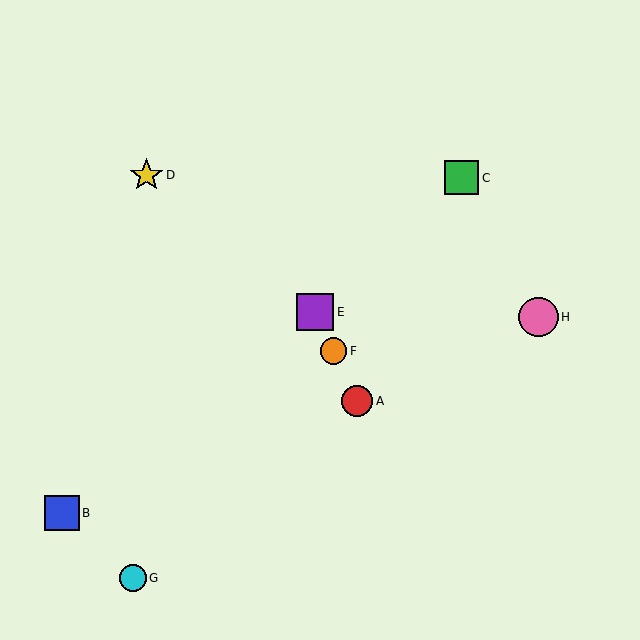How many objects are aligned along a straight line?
3 objects (A, E, F) are aligned along a straight line.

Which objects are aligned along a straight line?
Objects A, E, F are aligned along a straight line.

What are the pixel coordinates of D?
Object D is at (146, 175).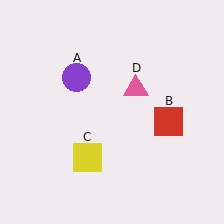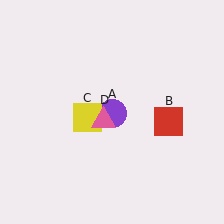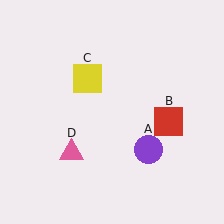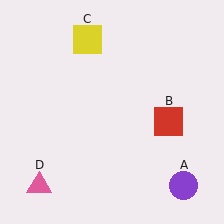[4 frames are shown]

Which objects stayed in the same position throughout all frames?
Red square (object B) remained stationary.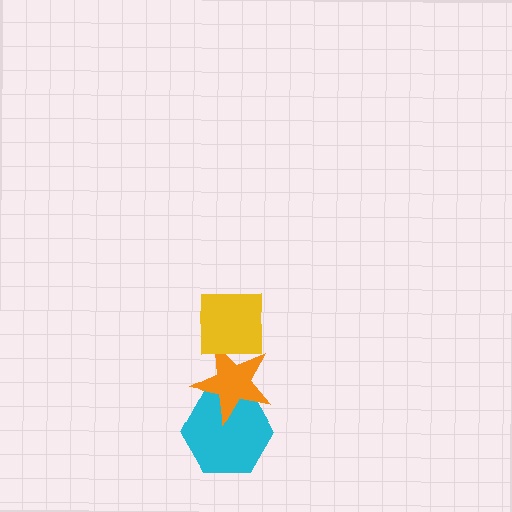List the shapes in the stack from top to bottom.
From top to bottom: the yellow square, the orange star, the cyan hexagon.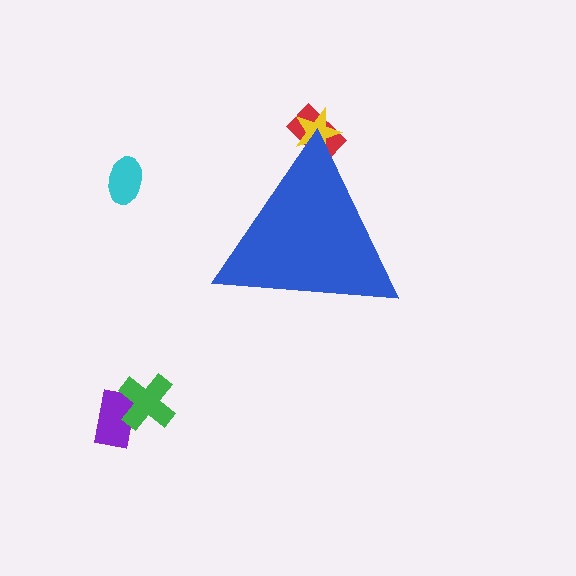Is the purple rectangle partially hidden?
No, the purple rectangle is fully visible.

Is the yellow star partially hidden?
Yes, the yellow star is partially hidden behind the blue triangle.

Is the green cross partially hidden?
No, the green cross is fully visible.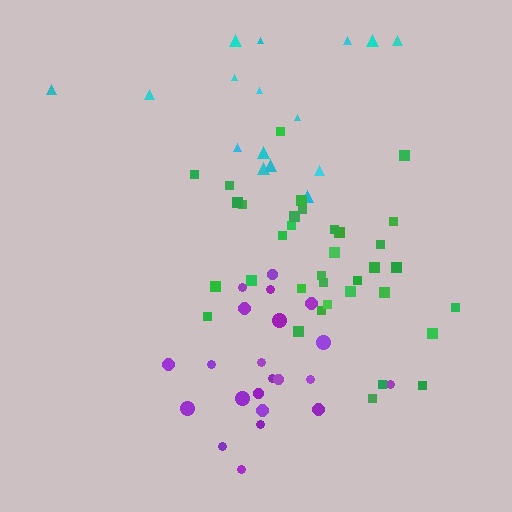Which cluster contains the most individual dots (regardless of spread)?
Green (35).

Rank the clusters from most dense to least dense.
purple, green, cyan.